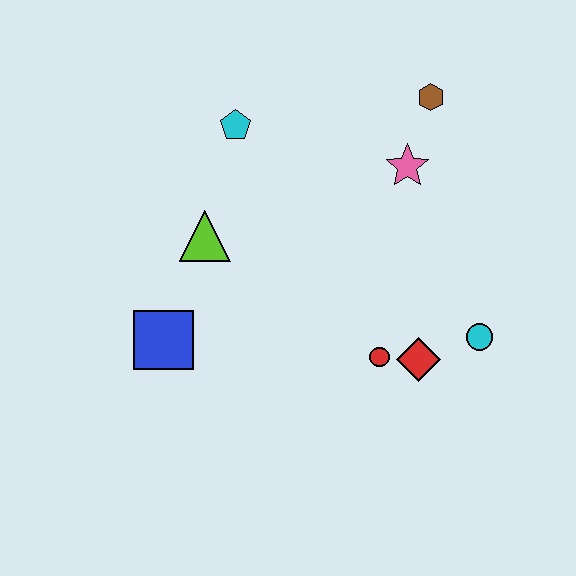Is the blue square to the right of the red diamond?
No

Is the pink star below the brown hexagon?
Yes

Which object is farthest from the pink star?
The blue square is farthest from the pink star.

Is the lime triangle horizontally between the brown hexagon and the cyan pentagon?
No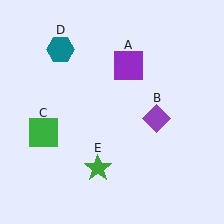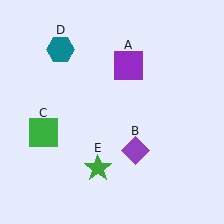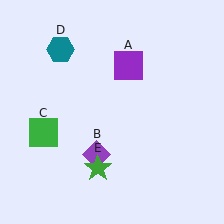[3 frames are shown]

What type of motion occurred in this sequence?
The purple diamond (object B) rotated clockwise around the center of the scene.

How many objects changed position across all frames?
1 object changed position: purple diamond (object B).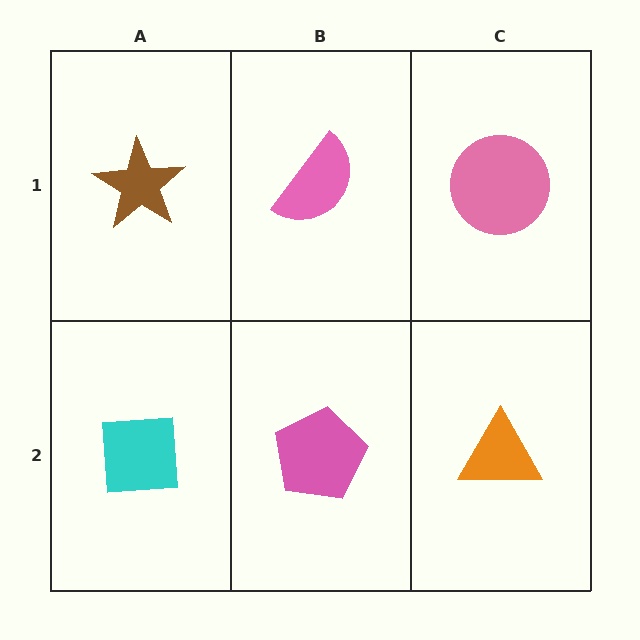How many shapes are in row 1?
3 shapes.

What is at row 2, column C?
An orange triangle.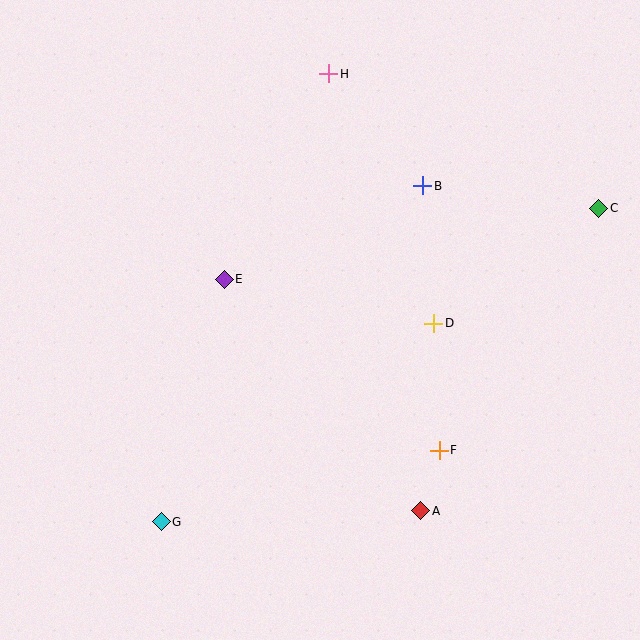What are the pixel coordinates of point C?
Point C is at (599, 208).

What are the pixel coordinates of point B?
Point B is at (423, 186).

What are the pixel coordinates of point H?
Point H is at (329, 74).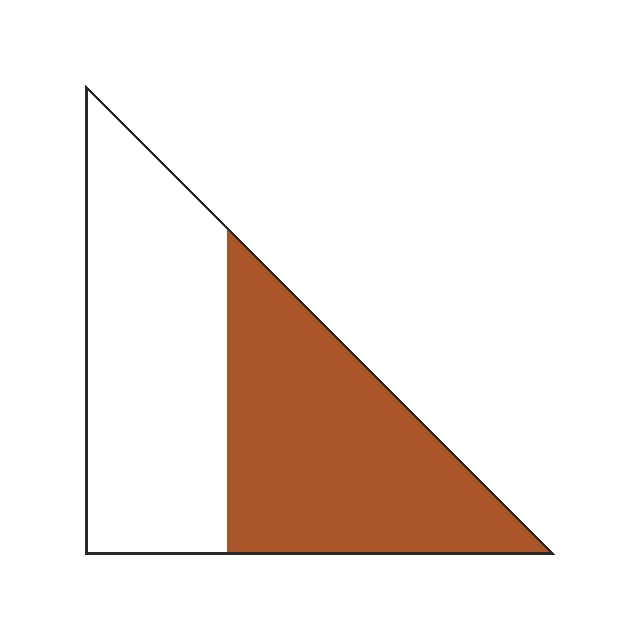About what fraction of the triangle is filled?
About one half (1/2).